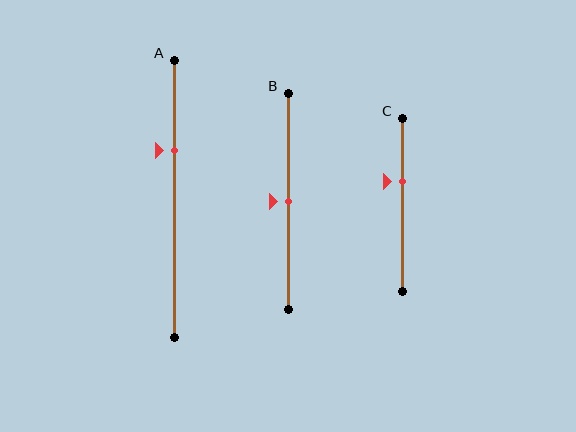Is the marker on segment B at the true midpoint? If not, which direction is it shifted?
Yes, the marker on segment B is at the true midpoint.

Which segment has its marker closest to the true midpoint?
Segment B has its marker closest to the true midpoint.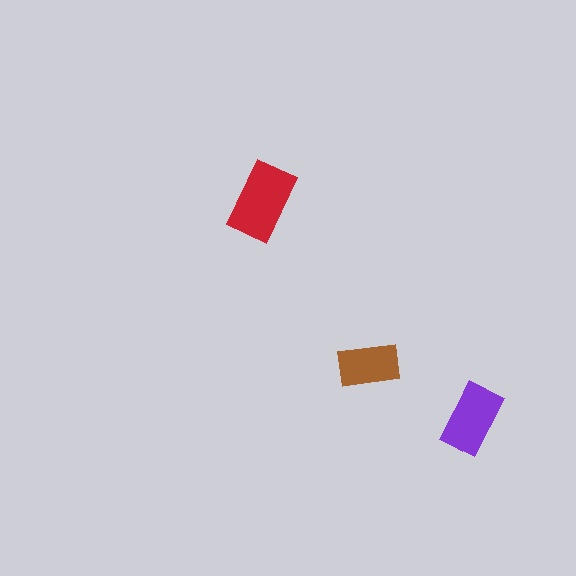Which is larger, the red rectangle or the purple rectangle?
The red one.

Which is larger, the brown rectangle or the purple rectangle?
The purple one.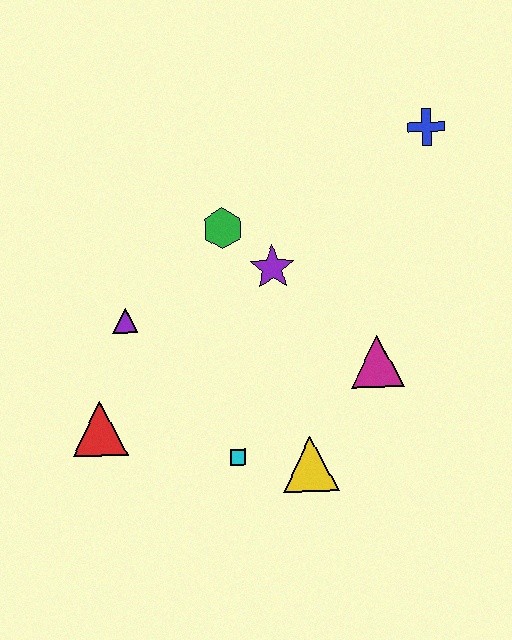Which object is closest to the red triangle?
The purple triangle is closest to the red triangle.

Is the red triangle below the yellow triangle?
No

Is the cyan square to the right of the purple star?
No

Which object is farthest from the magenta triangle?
The red triangle is farthest from the magenta triangle.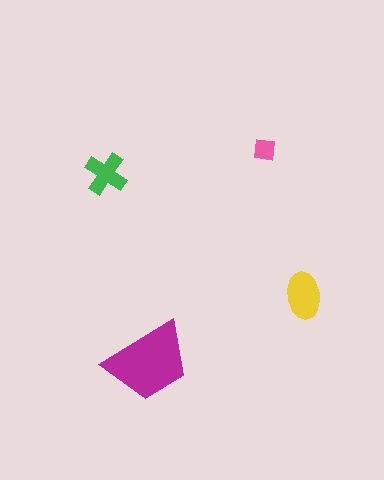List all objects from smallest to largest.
The pink square, the green cross, the yellow ellipse, the magenta trapezoid.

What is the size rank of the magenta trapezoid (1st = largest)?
1st.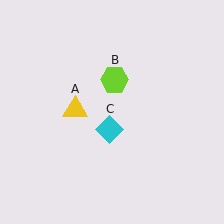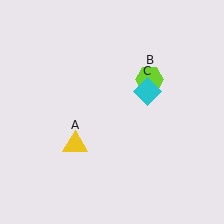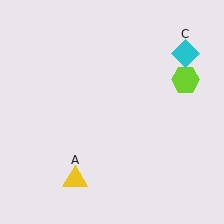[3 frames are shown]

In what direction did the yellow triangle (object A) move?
The yellow triangle (object A) moved down.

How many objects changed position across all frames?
3 objects changed position: yellow triangle (object A), lime hexagon (object B), cyan diamond (object C).